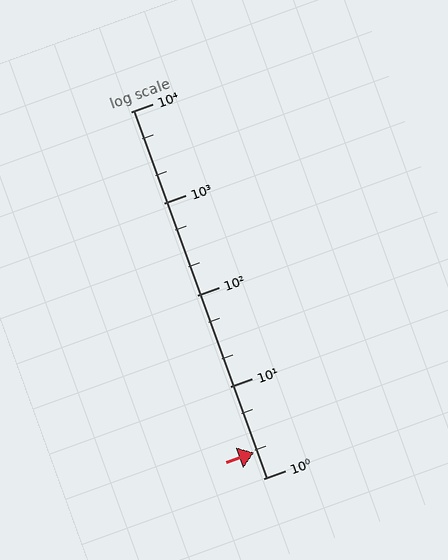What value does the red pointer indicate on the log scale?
The pointer indicates approximately 1.9.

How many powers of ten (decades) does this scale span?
The scale spans 4 decades, from 1 to 10000.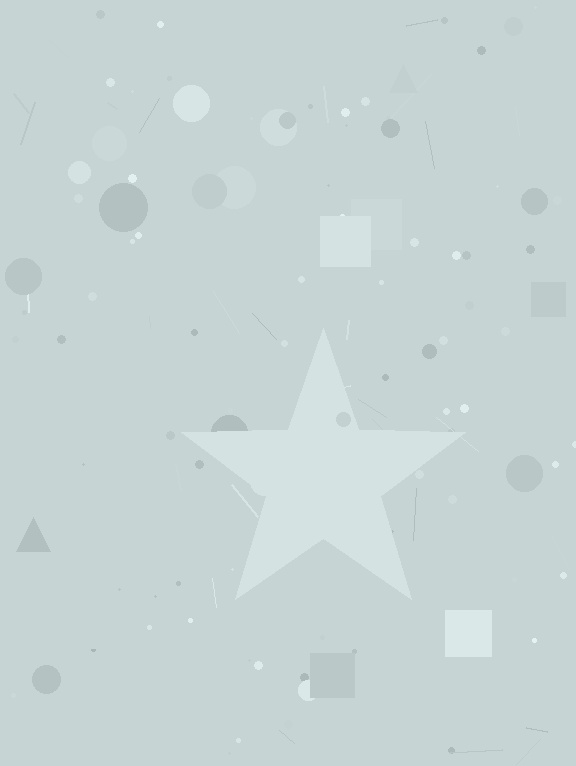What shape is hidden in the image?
A star is hidden in the image.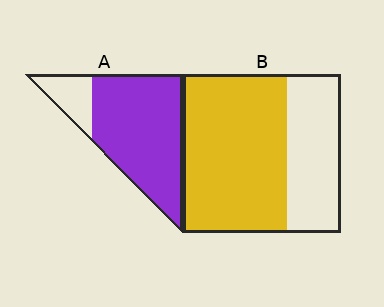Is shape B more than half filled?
Yes.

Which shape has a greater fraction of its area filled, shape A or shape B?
Shape A.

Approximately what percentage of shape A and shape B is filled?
A is approximately 80% and B is approximately 65%.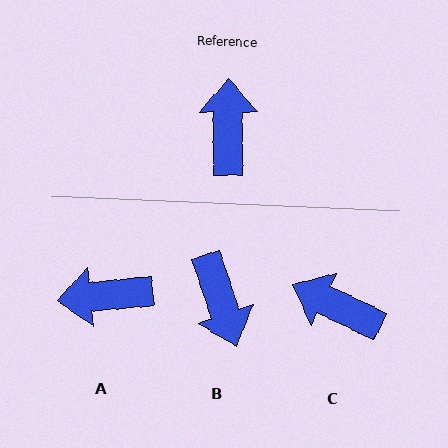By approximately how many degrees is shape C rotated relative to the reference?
Approximately 64 degrees counter-clockwise.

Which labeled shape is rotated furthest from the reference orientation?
B, about 161 degrees away.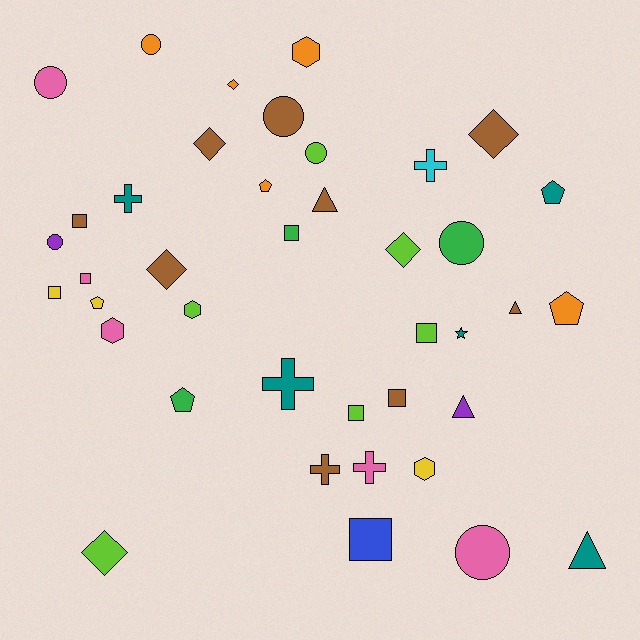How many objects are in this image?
There are 40 objects.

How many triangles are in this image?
There are 4 triangles.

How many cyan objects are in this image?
There is 1 cyan object.